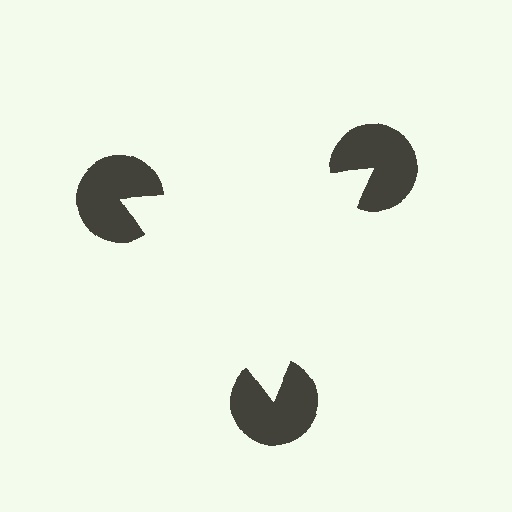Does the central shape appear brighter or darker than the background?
It typically appears slightly brighter than the background, even though no actual brightness change is drawn.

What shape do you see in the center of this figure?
An illusory triangle — its edges are inferred from the aligned wedge cuts in the pac-man discs, not physically drawn.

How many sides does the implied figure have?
3 sides.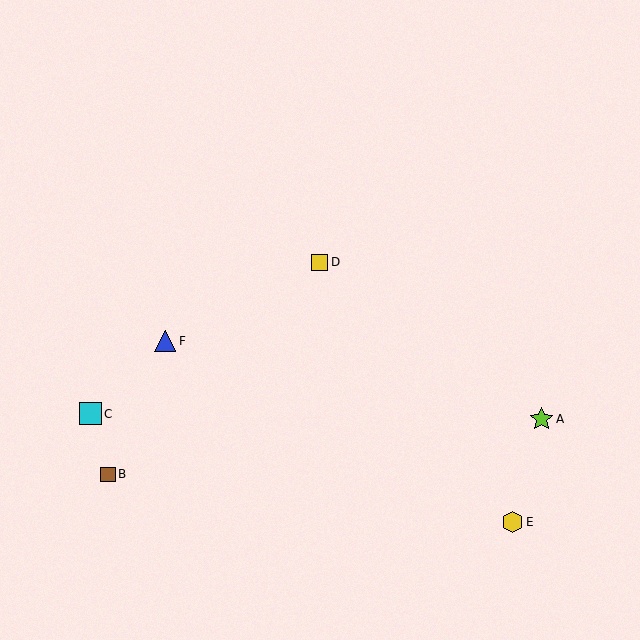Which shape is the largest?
The lime star (labeled A) is the largest.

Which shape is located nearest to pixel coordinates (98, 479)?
The brown square (labeled B) at (108, 474) is nearest to that location.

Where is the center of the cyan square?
The center of the cyan square is at (90, 414).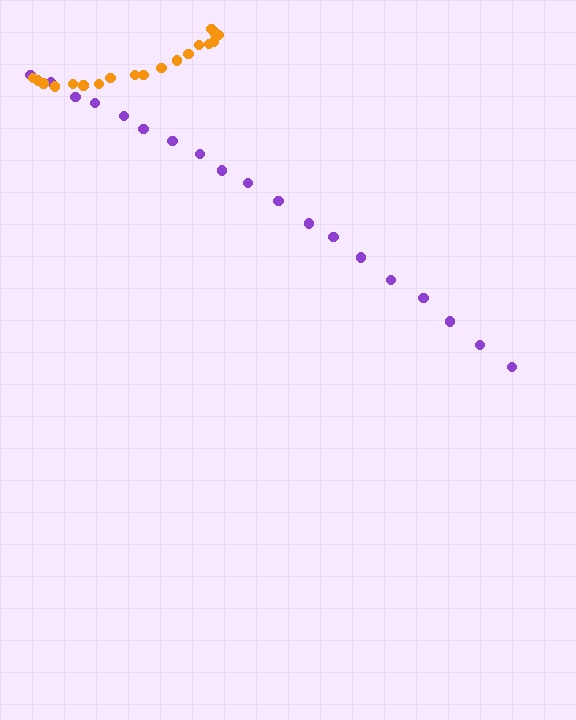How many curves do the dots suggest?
There are 2 distinct paths.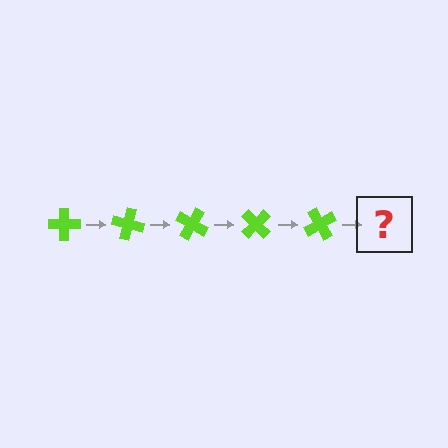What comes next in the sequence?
The next element should be a lime cross rotated 75 degrees.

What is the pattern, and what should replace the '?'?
The pattern is that the cross rotates 15 degrees each step. The '?' should be a lime cross rotated 75 degrees.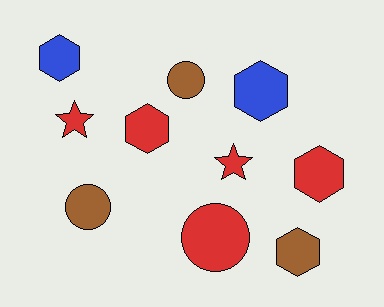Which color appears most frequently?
Red, with 5 objects.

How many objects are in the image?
There are 10 objects.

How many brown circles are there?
There are 2 brown circles.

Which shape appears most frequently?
Hexagon, with 5 objects.